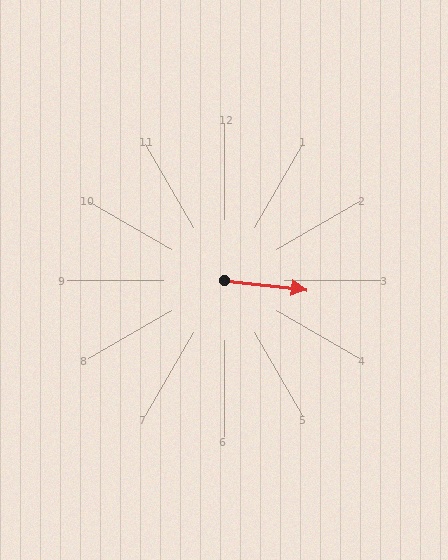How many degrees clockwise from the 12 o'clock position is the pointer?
Approximately 97 degrees.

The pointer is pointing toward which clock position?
Roughly 3 o'clock.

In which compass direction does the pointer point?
East.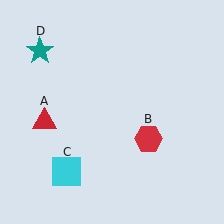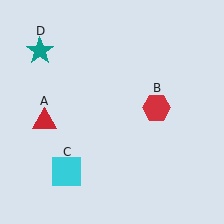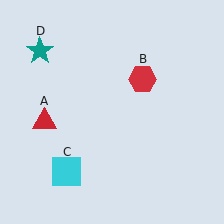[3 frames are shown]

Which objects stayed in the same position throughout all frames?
Red triangle (object A) and cyan square (object C) and teal star (object D) remained stationary.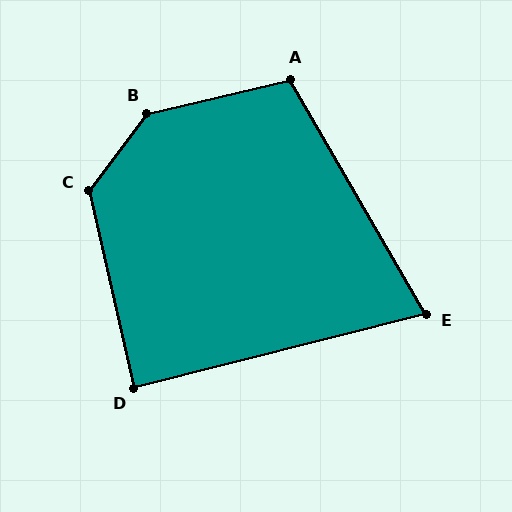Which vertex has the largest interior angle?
B, at approximately 140 degrees.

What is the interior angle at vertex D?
Approximately 89 degrees (approximately right).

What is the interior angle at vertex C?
Approximately 130 degrees (obtuse).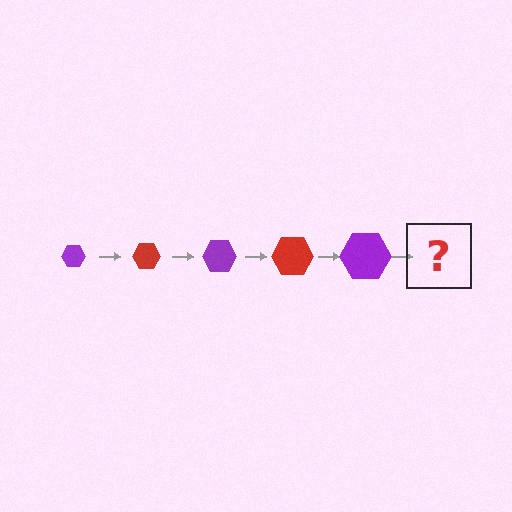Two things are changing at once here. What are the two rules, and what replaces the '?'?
The two rules are that the hexagon grows larger each step and the color cycles through purple and red. The '?' should be a red hexagon, larger than the previous one.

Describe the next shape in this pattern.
It should be a red hexagon, larger than the previous one.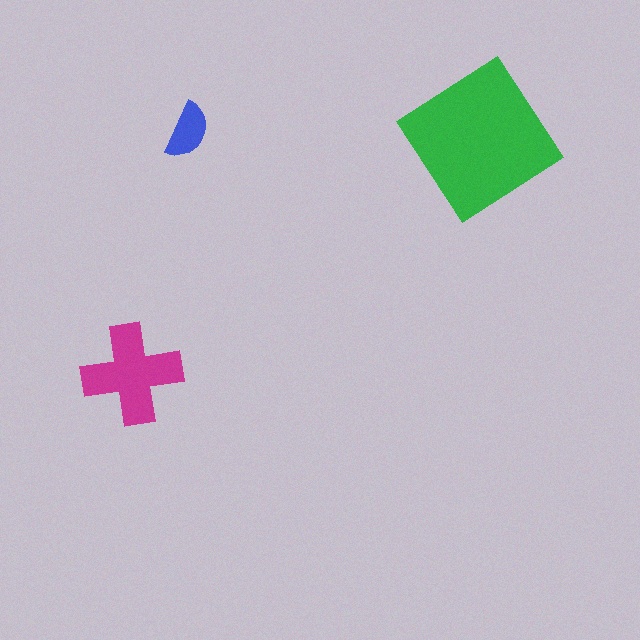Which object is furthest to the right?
The green diamond is rightmost.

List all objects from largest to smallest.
The green diamond, the magenta cross, the blue semicircle.